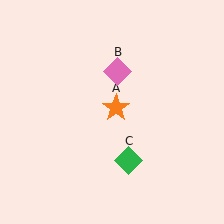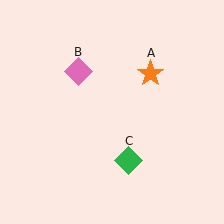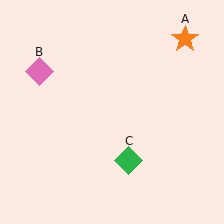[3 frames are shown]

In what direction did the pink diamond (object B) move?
The pink diamond (object B) moved left.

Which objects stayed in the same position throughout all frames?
Green diamond (object C) remained stationary.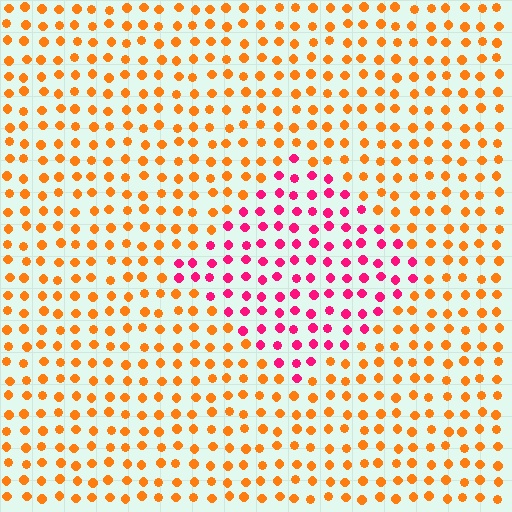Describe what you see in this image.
The image is filled with small orange elements in a uniform arrangement. A diamond-shaped region is visible where the elements are tinted to a slightly different hue, forming a subtle color boundary.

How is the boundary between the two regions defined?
The boundary is defined purely by a slight shift in hue (about 55 degrees). Spacing, size, and orientation are identical on both sides.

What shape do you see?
I see a diamond.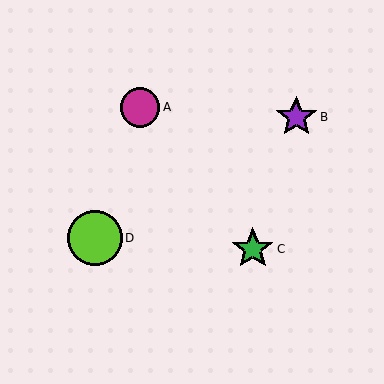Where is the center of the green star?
The center of the green star is at (253, 249).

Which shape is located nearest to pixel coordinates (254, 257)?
The green star (labeled C) at (253, 249) is nearest to that location.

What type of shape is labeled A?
Shape A is a magenta circle.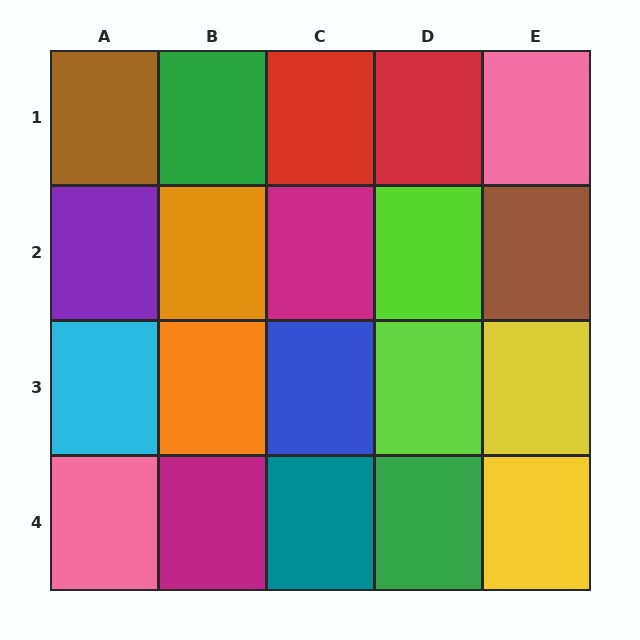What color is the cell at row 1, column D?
Red.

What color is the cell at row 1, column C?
Red.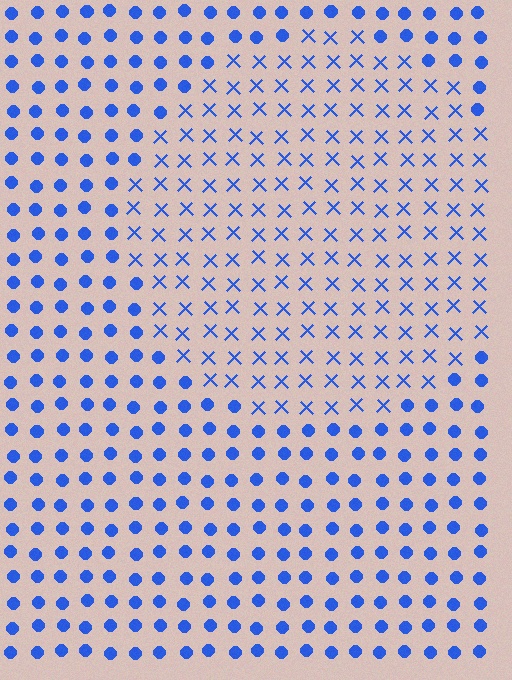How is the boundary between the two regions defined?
The boundary is defined by a change in element shape: X marks inside vs. circles outside. All elements share the same color and spacing.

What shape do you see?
I see a circle.